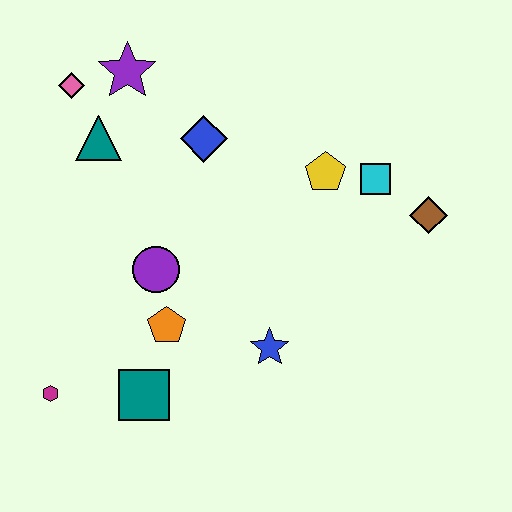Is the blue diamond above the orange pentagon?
Yes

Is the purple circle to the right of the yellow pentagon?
No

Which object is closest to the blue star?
The orange pentagon is closest to the blue star.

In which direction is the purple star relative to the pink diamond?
The purple star is to the right of the pink diamond.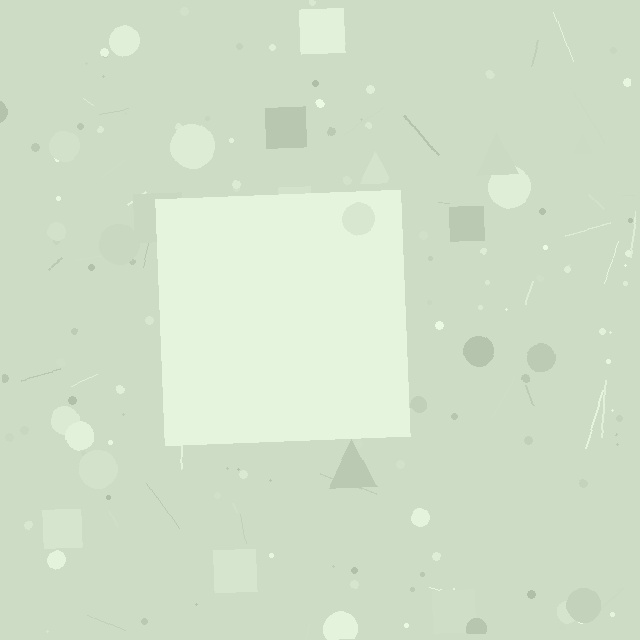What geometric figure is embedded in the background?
A square is embedded in the background.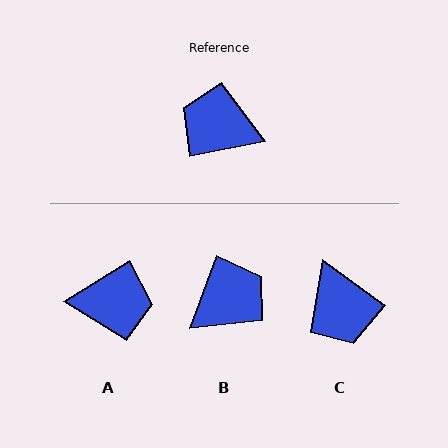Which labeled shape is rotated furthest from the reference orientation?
A, about 158 degrees away.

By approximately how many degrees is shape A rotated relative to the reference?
Approximately 158 degrees clockwise.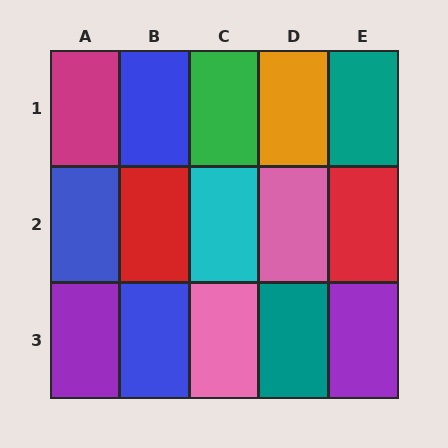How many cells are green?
1 cell is green.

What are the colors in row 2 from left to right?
Blue, red, cyan, pink, red.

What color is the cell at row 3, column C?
Pink.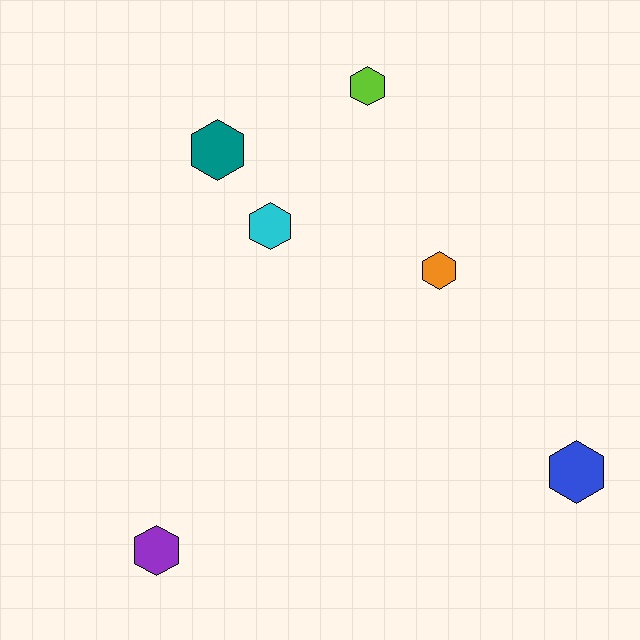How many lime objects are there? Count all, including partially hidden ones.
There is 1 lime object.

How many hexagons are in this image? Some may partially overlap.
There are 6 hexagons.